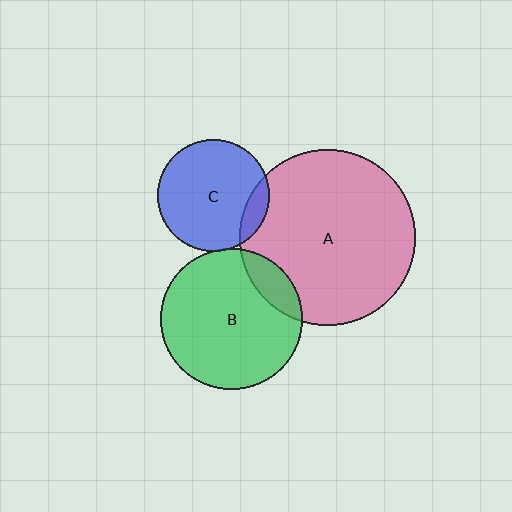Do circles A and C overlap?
Yes.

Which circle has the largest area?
Circle A (pink).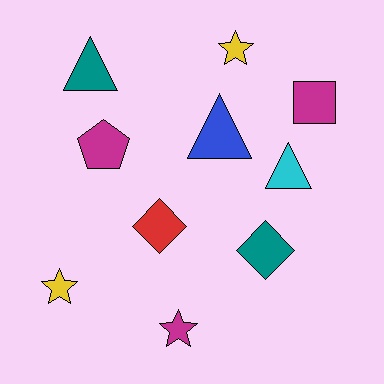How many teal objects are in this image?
There are 2 teal objects.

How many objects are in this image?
There are 10 objects.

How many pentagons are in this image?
There is 1 pentagon.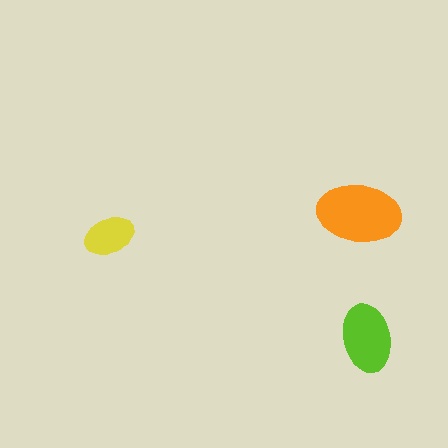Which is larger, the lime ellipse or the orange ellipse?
The orange one.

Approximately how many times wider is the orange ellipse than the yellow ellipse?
About 1.5 times wider.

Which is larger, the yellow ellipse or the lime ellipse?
The lime one.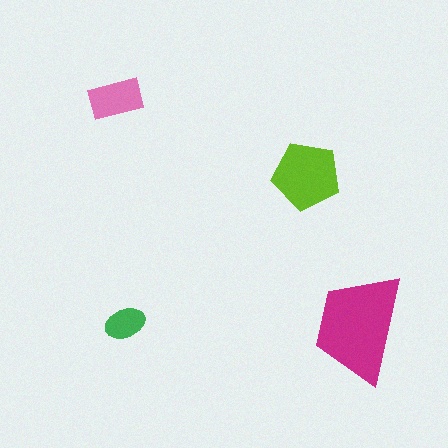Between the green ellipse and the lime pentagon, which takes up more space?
The lime pentagon.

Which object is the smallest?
The green ellipse.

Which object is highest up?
The pink rectangle is topmost.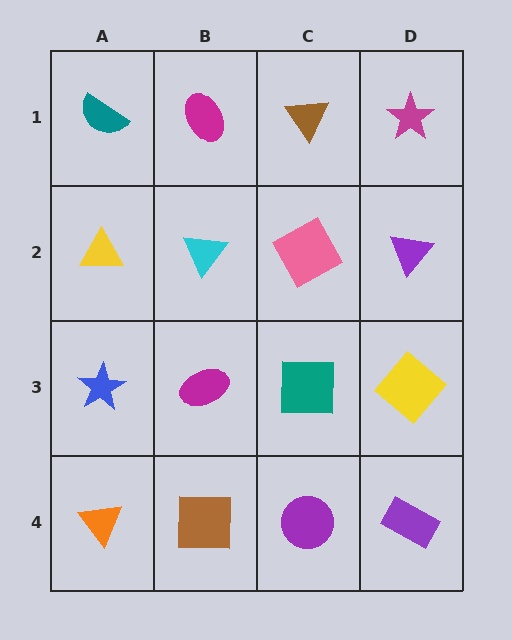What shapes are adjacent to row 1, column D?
A purple triangle (row 2, column D), a brown triangle (row 1, column C).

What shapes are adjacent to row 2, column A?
A teal semicircle (row 1, column A), a blue star (row 3, column A), a cyan triangle (row 2, column B).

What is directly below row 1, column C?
A pink square.